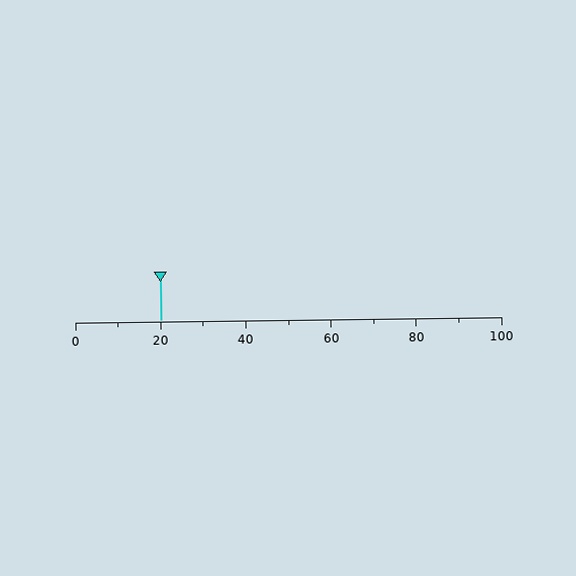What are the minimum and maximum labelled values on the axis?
The axis runs from 0 to 100.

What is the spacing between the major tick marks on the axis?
The major ticks are spaced 20 apart.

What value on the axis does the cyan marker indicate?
The marker indicates approximately 20.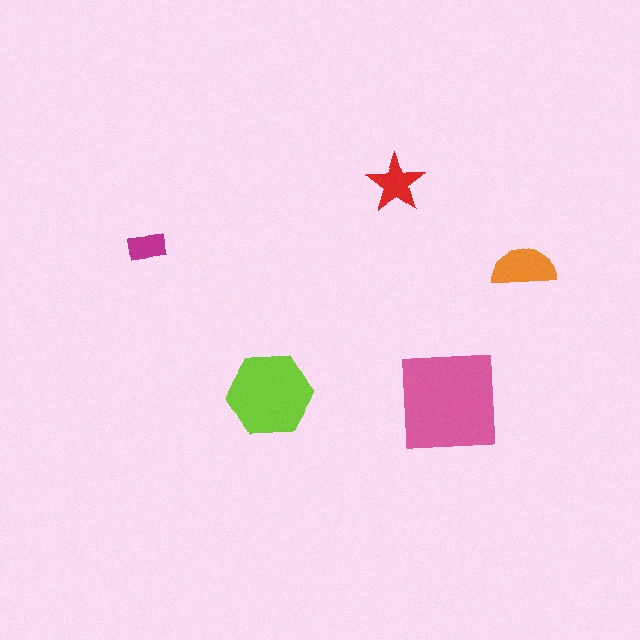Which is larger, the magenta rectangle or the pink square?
The pink square.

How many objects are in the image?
There are 5 objects in the image.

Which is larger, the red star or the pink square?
The pink square.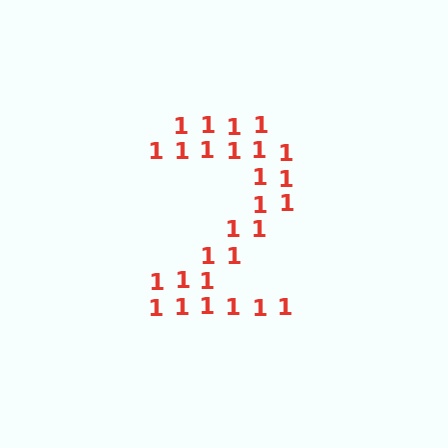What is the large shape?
The large shape is the digit 2.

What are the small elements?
The small elements are digit 1's.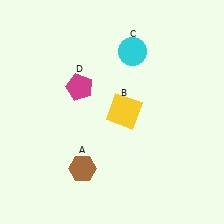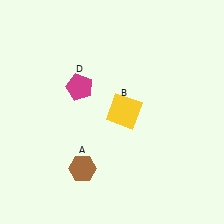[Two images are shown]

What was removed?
The cyan circle (C) was removed in Image 2.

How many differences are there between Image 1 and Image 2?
There is 1 difference between the two images.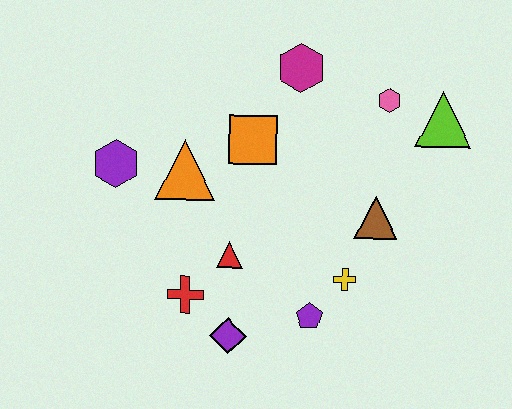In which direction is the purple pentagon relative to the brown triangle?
The purple pentagon is below the brown triangle.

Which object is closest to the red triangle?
The red cross is closest to the red triangle.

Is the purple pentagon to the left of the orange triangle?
No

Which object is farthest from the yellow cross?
The purple hexagon is farthest from the yellow cross.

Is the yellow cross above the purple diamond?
Yes